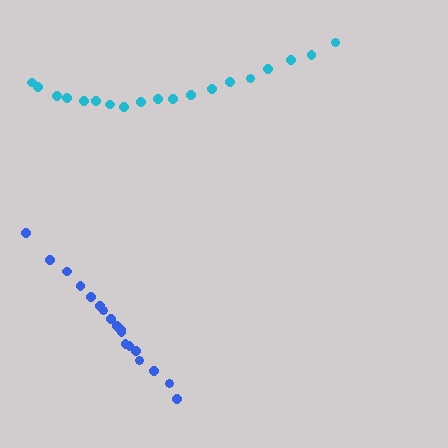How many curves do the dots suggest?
There are 2 distinct paths.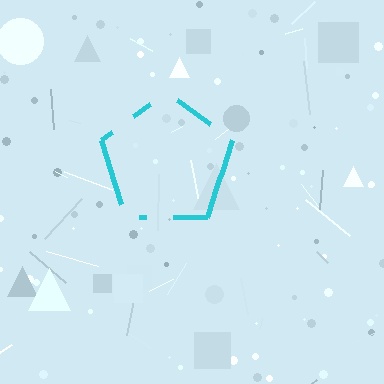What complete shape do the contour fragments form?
The contour fragments form a pentagon.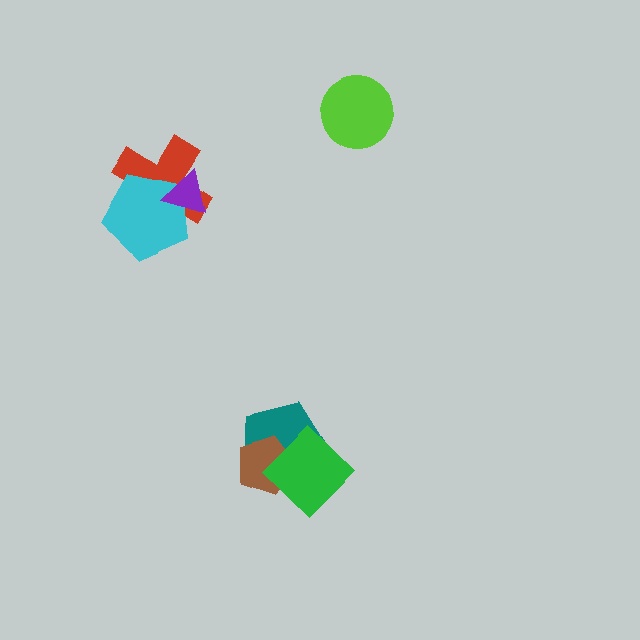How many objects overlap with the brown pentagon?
2 objects overlap with the brown pentagon.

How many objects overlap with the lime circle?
0 objects overlap with the lime circle.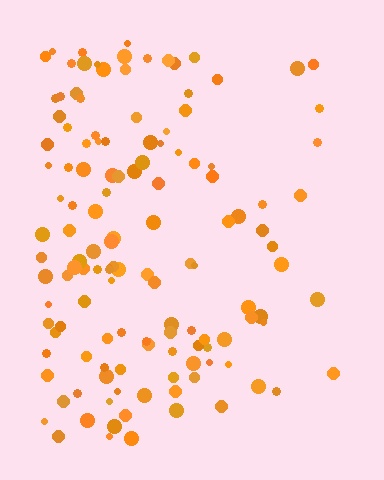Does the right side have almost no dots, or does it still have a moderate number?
Still a moderate number, just noticeably fewer than the left.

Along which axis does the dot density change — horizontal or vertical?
Horizontal.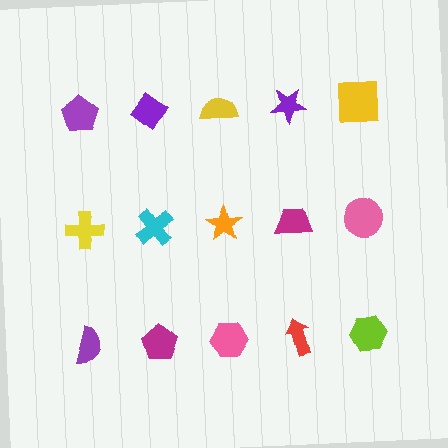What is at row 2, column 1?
A yellow cross.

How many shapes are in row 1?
5 shapes.